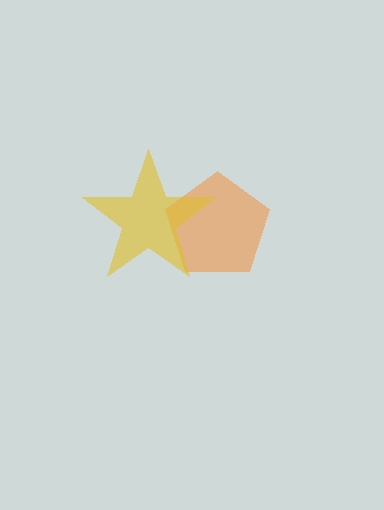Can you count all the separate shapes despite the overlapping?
Yes, there are 2 separate shapes.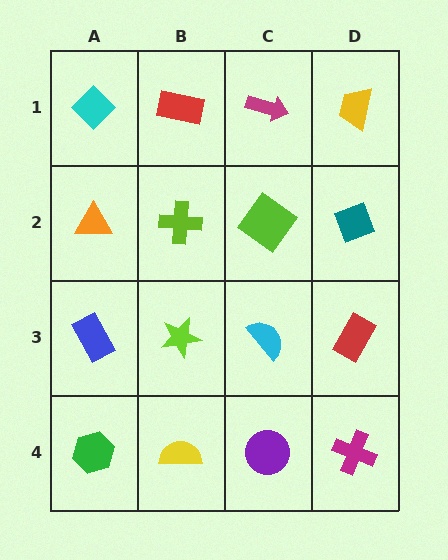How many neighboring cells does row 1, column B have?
3.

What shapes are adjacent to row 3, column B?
A lime cross (row 2, column B), a yellow semicircle (row 4, column B), a blue rectangle (row 3, column A), a cyan semicircle (row 3, column C).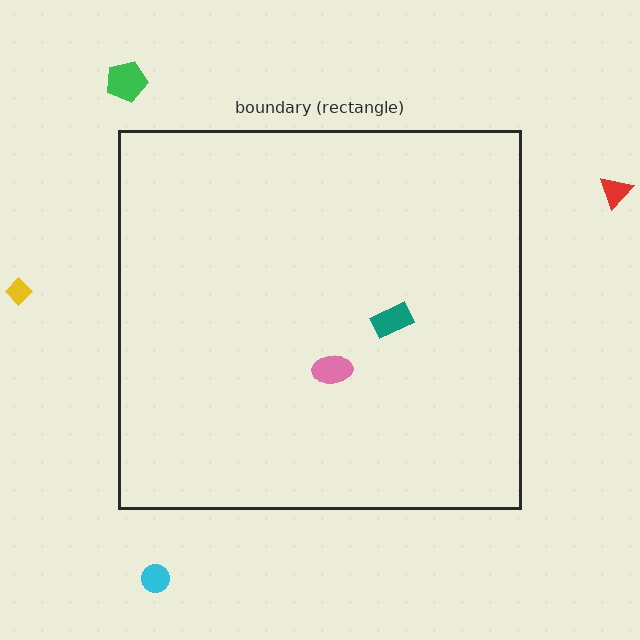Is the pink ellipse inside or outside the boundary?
Inside.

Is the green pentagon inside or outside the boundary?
Outside.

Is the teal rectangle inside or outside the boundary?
Inside.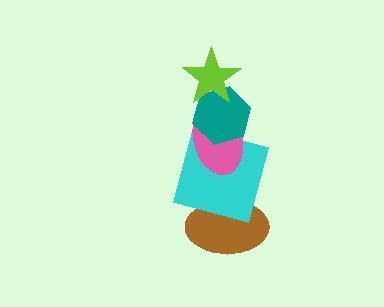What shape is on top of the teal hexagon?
The lime star is on top of the teal hexagon.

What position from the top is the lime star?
The lime star is 1st from the top.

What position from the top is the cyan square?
The cyan square is 4th from the top.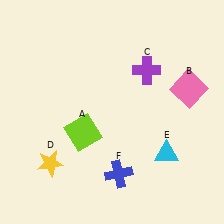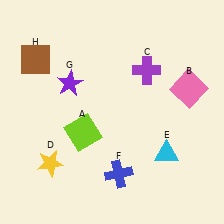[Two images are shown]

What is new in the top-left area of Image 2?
A brown square (H) was added in the top-left area of Image 2.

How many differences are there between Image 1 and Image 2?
There are 2 differences between the two images.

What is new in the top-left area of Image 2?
A purple star (G) was added in the top-left area of Image 2.